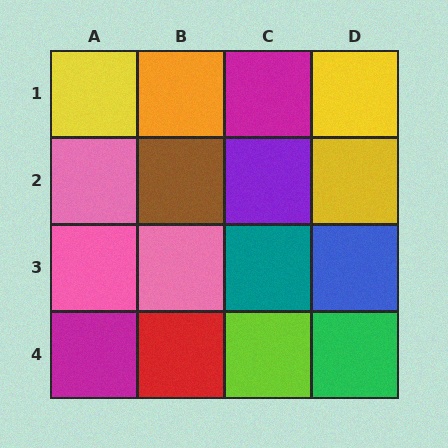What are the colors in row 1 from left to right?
Yellow, orange, magenta, yellow.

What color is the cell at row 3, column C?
Teal.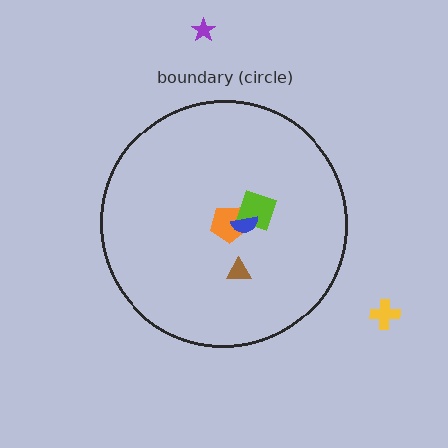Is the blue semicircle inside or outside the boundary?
Inside.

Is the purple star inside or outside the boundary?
Outside.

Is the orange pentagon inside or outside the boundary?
Inside.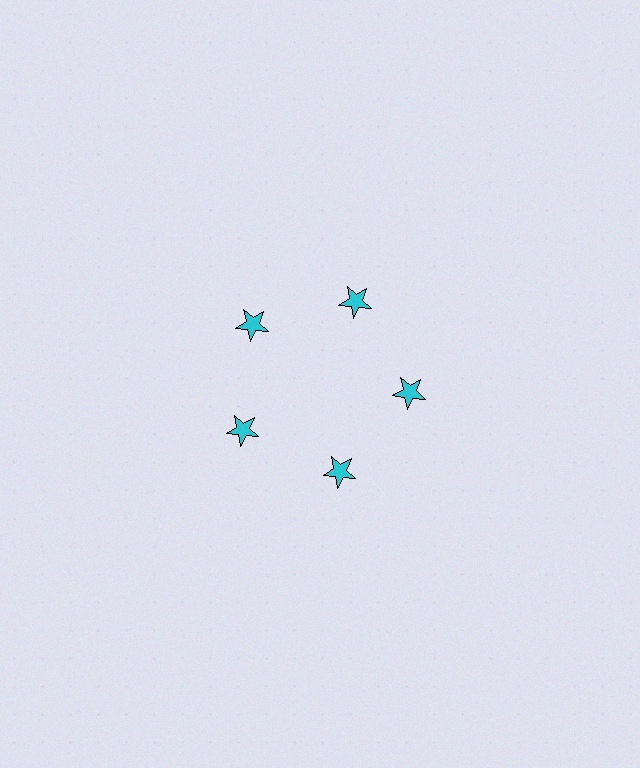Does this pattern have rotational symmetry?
Yes, this pattern has 5-fold rotational symmetry. It looks the same after rotating 72 degrees around the center.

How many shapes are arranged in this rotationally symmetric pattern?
There are 5 shapes, arranged in 5 groups of 1.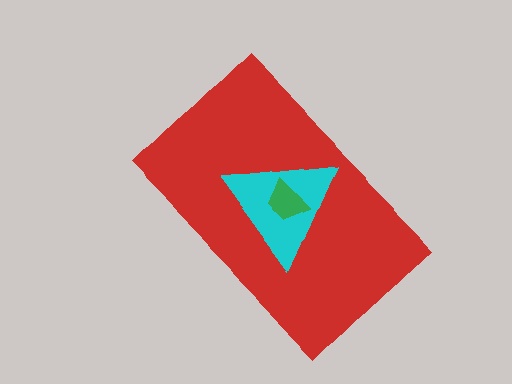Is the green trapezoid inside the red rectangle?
Yes.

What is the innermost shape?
The green trapezoid.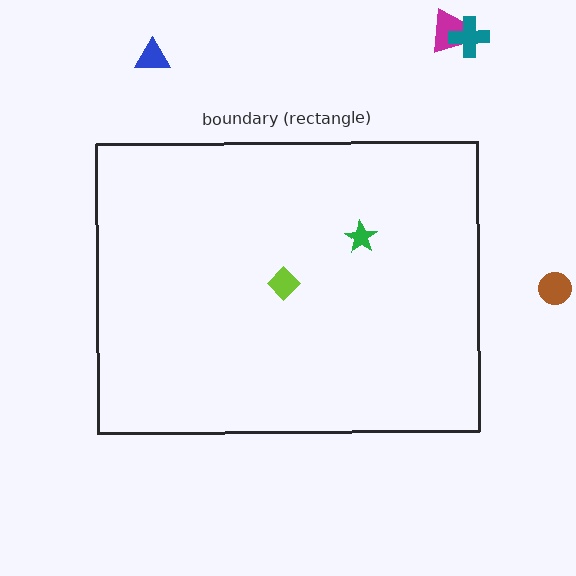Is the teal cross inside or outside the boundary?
Outside.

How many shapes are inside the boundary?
2 inside, 4 outside.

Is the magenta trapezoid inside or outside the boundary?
Outside.